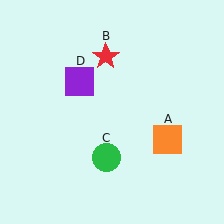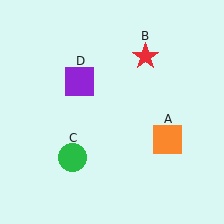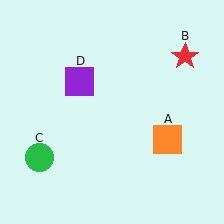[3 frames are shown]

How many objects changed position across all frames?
2 objects changed position: red star (object B), green circle (object C).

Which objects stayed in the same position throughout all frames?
Orange square (object A) and purple square (object D) remained stationary.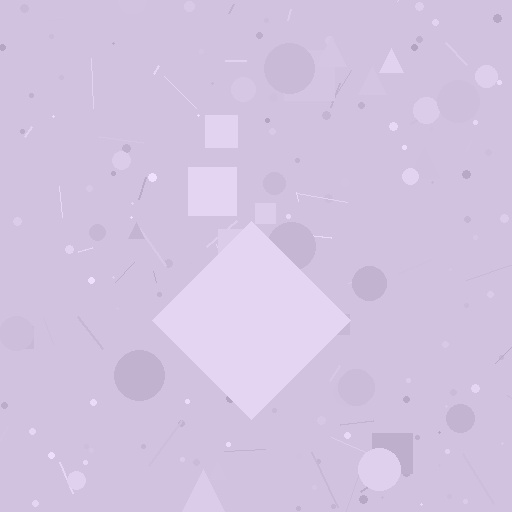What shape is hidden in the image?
A diamond is hidden in the image.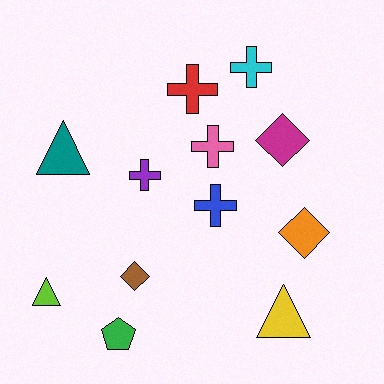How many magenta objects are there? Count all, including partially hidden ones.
There is 1 magenta object.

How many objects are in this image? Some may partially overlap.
There are 12 objects.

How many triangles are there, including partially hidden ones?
There are 3 triangles.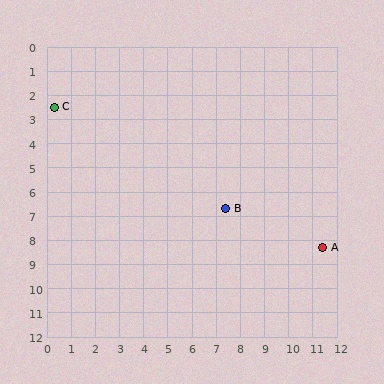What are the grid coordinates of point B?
Point B is at approximately (7.4, 6.7).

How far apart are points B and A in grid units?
Points B and A are about 4.3 grid units apart.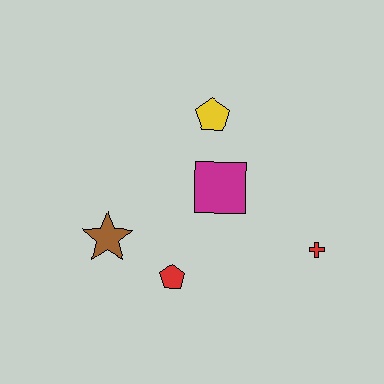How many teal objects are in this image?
There are no teal objects.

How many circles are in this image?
There are no circles.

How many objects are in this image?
There are 5 objects.